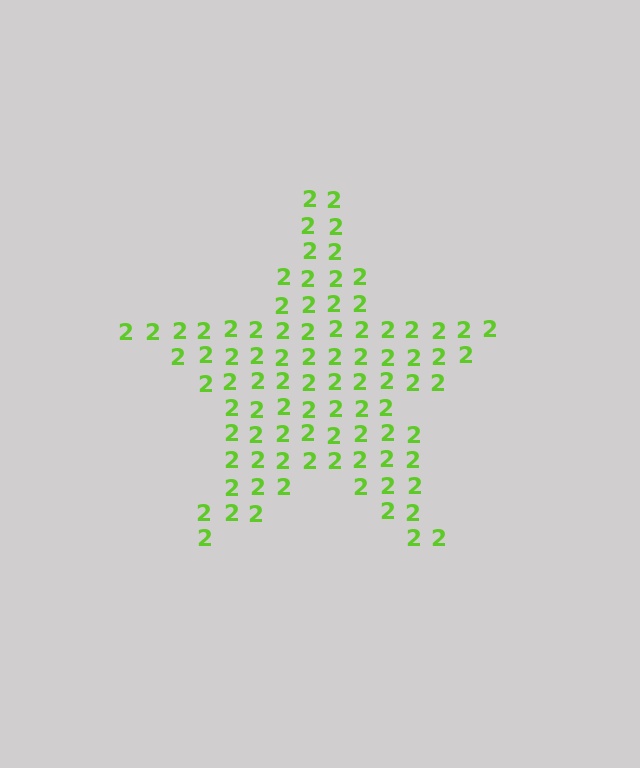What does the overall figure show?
The overall figure shows a star.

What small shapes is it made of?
It is made of small digit 2's.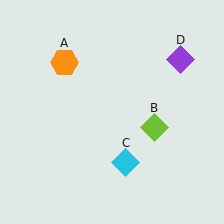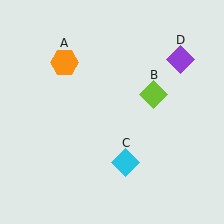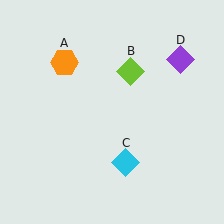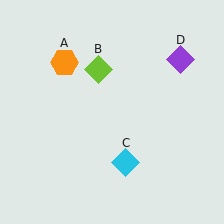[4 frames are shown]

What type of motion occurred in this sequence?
The lime diamond (object B) rotated counterclockwise around the center of the scene.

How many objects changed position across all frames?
1 object changed position: lime diamond (object B).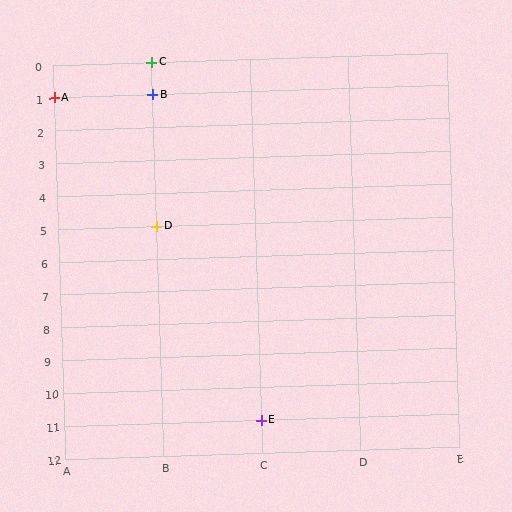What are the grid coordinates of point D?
Point D is at grid coordinates (B, 5).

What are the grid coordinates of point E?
Point E is at grid coordinates (C, 11).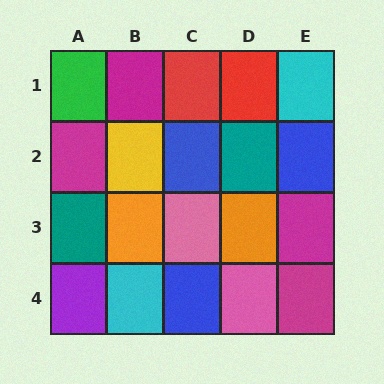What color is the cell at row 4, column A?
Purple.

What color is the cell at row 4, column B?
Cyan.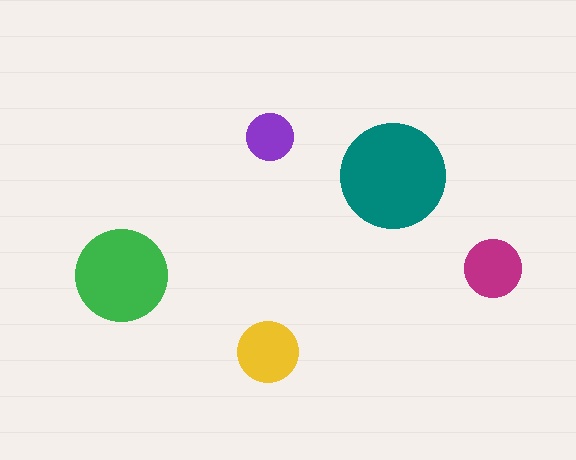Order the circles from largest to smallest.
the teal one, the green one, the yellow one, the magenta one, the purple one.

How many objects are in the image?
There are 5 objects in the image.